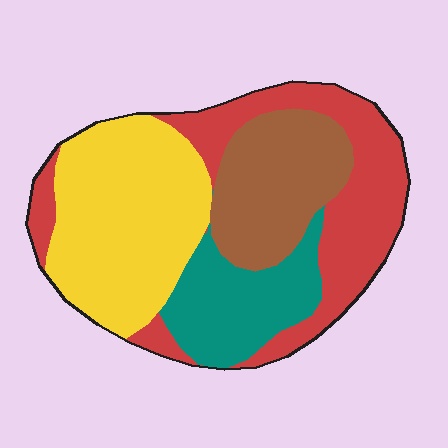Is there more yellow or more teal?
Yellow.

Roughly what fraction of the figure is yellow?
Yellow takes up about one third (1/3) of the figure.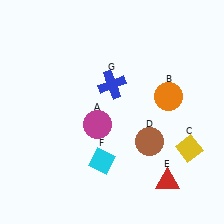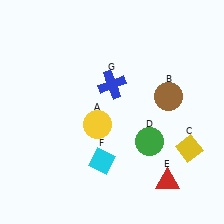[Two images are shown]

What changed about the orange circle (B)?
In Image 1, B is orange. In Image 2, it changed to brown.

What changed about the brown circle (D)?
In Image 1, D is brown. In Image 2, it changed to green.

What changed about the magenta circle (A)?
In Image 1, A is magenta. In Image 2, it changed to yellow.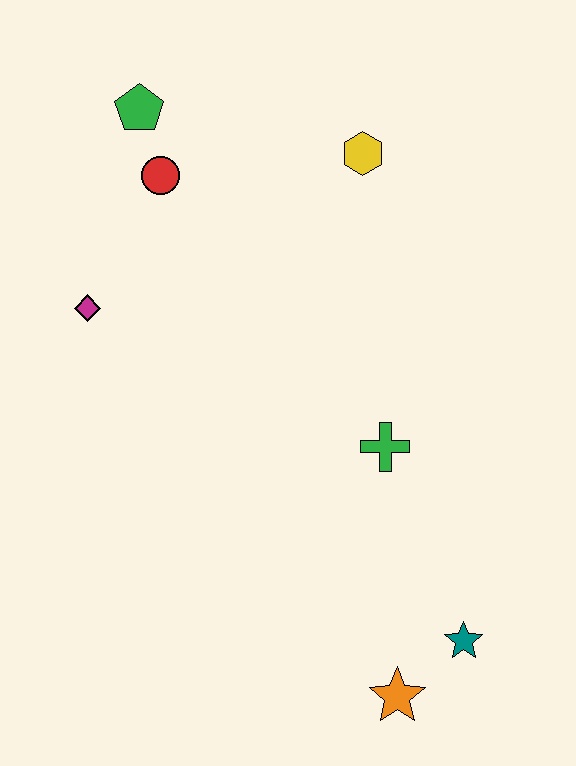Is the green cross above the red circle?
No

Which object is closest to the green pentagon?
The red circle is closest to the green pentagon.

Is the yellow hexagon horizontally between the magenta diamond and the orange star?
Yes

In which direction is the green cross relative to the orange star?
The green cross is above the orange star.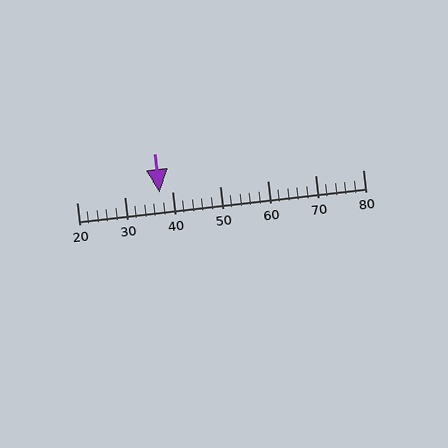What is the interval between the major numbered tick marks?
The major tick marks are spaced 10 units apart.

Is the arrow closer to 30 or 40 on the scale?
The arrow is closer to 40.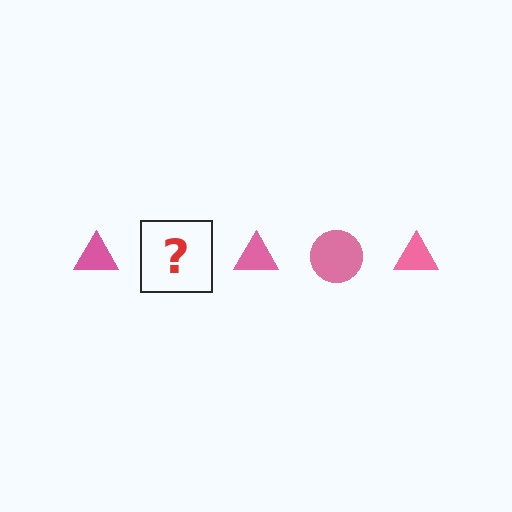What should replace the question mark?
The question mark should be replaced with a pink circle.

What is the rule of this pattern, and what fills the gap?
The rule is that the pattern cycles through triangle, circle shapes in pink. The gap should be filled with a pink circle.